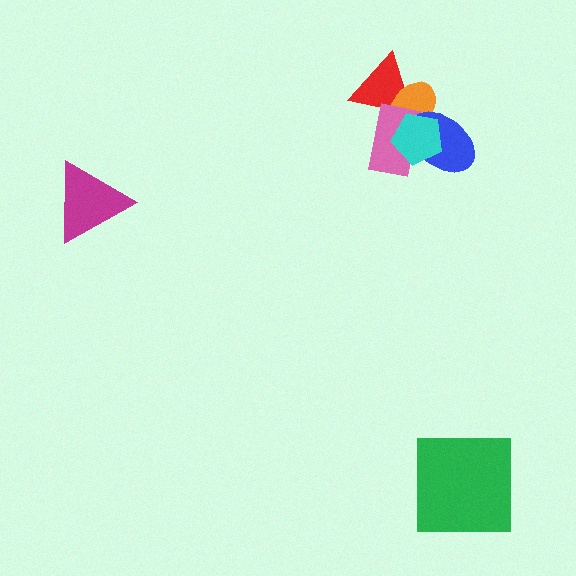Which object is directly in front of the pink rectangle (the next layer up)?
The blue ellipse is directly in front of the pink rectangle.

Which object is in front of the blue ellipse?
The cyan pentagon is in front of the blue ellipse.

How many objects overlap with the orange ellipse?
4 objects overlap with the orange ellipse.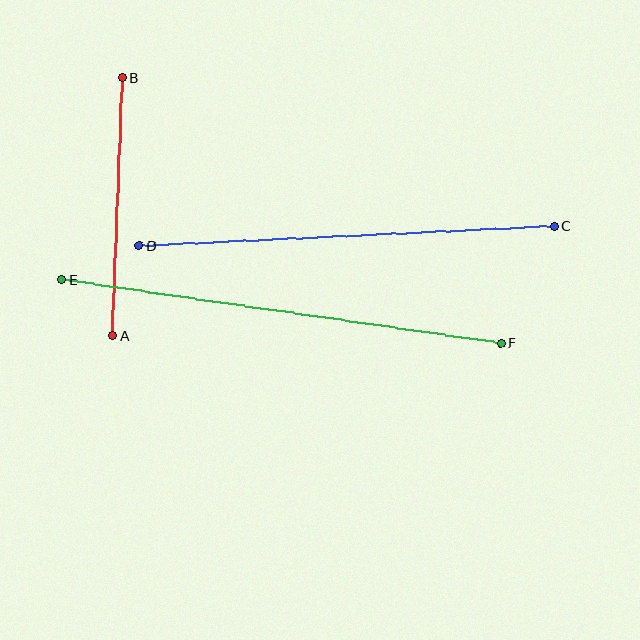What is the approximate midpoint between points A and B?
The midpoint is at approximately (117, 207) pixels.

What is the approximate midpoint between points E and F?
The midpoint is at approximately (281, 311) pixels.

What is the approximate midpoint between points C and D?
The midpoint is at approximately (347, 236) pixels.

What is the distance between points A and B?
The distance is approximately 258 pixels.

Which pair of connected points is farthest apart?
Points E and F are farthest apart.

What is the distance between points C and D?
The distance is approximately 416 pixels.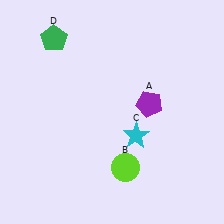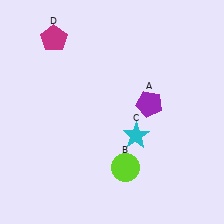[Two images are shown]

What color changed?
The pentagon (D) changed from green in Image 1 to magenta in Image 2.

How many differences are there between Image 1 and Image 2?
There is 1 difference between the two images.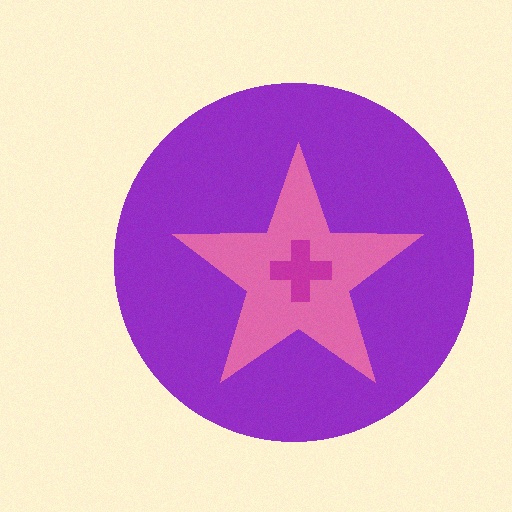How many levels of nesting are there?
3.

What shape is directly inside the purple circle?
The pink star.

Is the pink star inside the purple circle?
Yes.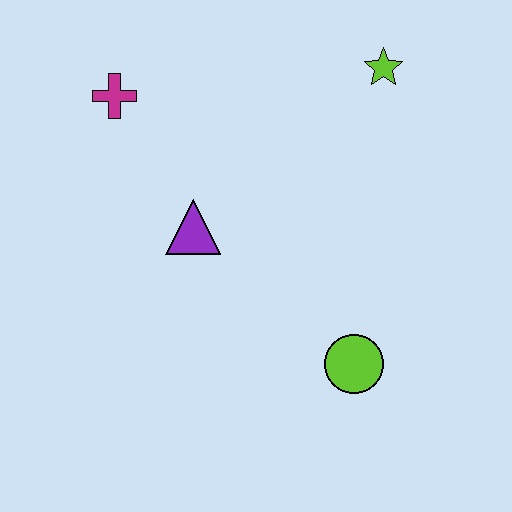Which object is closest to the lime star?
The purple triangle is closest to the lime star.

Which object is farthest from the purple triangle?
The lime star is farthest from the purple triangle.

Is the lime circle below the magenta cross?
Yes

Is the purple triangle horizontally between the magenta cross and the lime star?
Yes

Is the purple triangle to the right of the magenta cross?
Yes